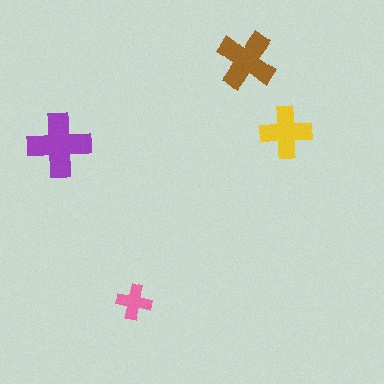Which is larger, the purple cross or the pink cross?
The purple one.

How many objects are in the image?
There are 4 objects in the image.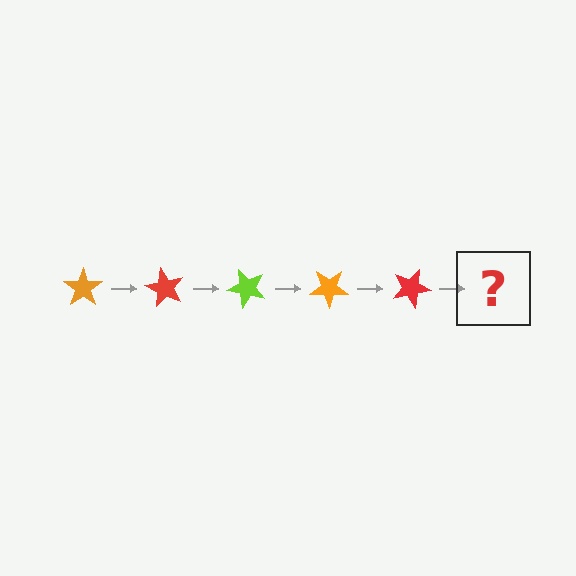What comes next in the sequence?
The next element should be a lime star, rotated 300 degrees from the start.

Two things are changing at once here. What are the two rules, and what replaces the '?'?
The two rules are that it rotates 60 degrees each step and the color cycles through orange, red, and lime. The '?' should be a lime star, rotated 300 degrees from the start.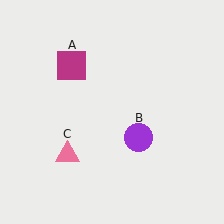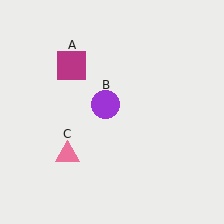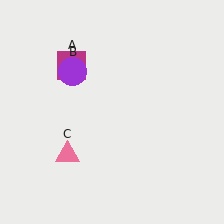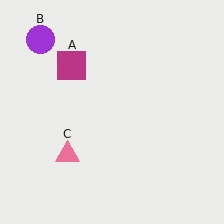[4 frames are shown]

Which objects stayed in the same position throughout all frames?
Magenta square (object A) and pink triangle (object C) remained stationary.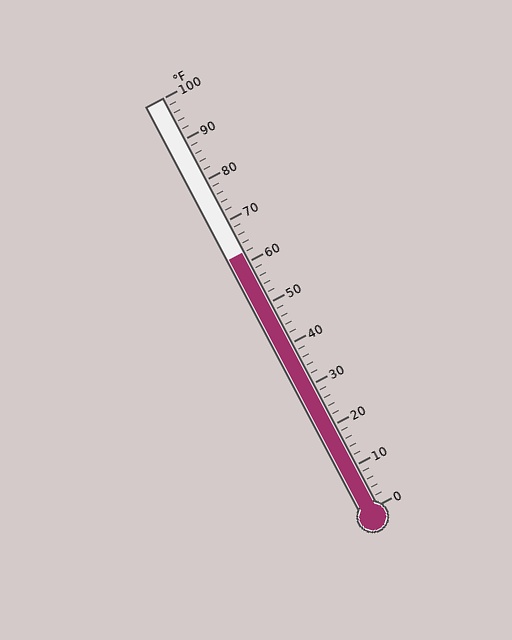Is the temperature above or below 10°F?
The temperature is above 10°F.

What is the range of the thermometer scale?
The thermometer scale ranges from 0°F to 100°F.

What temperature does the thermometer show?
The thermometer shows approximately 62°F.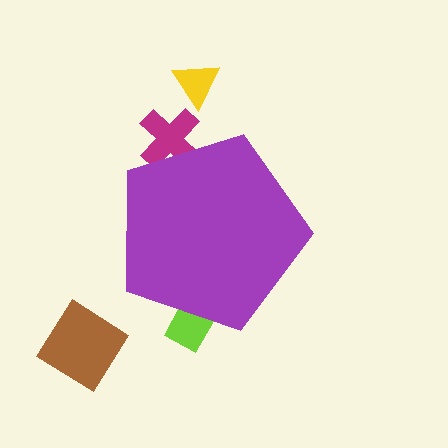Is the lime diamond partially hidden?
Yes, the lime diamond is partially hidden behind the purple pentagon.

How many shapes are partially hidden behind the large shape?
2 shapes are partially hidden.